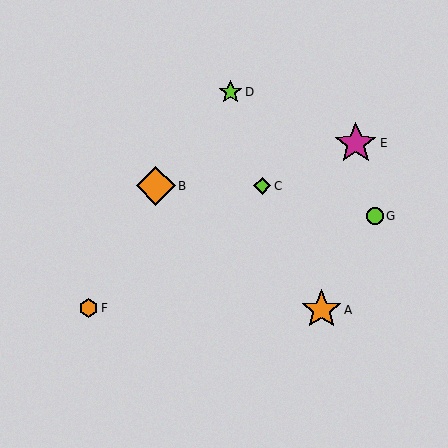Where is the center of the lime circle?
The center of the lime circle is at (375, 216).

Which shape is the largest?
The magenta star (labeled E) is the largest.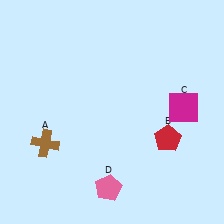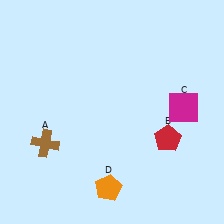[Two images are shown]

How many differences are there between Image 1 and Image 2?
There is 1 difference between the two images.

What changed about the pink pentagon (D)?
In Image 1, D is pink. In Image 2, it changed to orange.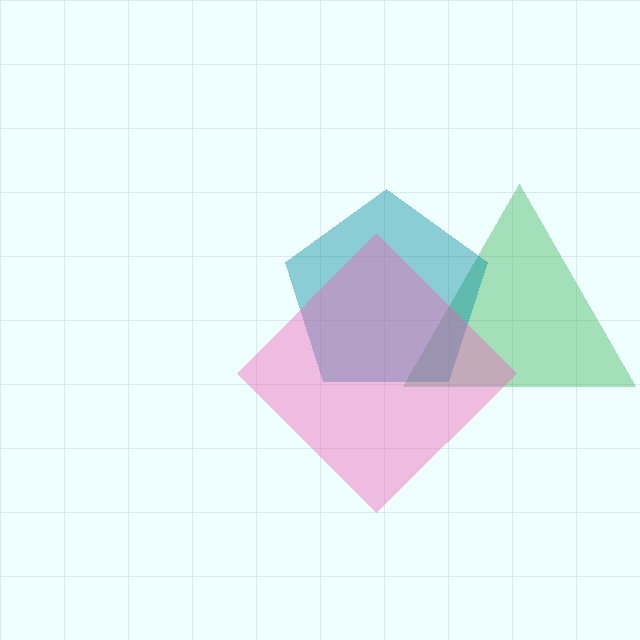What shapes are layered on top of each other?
The layered shapes are: a green triangle, a teal pentagon, a pink diamond.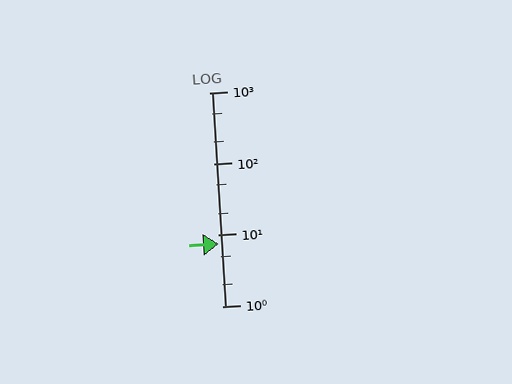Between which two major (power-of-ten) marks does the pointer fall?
The pointer is between 1 and 10.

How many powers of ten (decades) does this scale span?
The scale spans 3 decades, from 1 to 1000.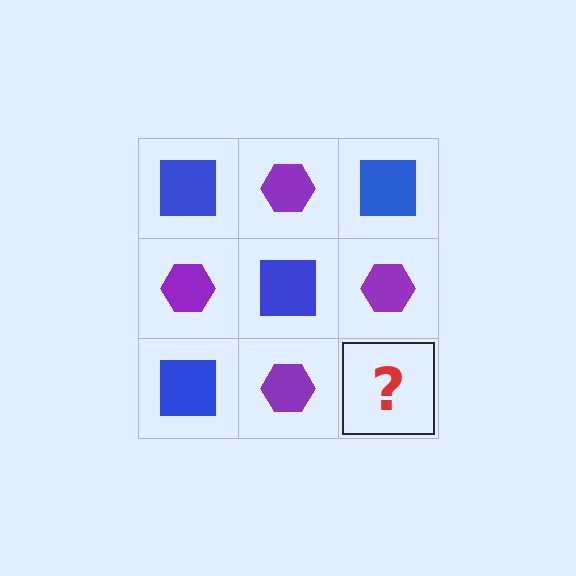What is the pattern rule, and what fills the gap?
The rule is that it alternates blue square and purple hexagon in a checkerboard pattern. The gap should be filled with a blue square.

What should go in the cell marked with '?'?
The missing cell should contain a blue square.